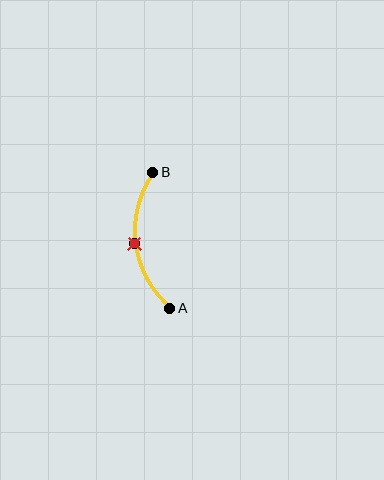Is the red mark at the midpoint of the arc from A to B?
Yes. The red mark lies on the arc at equal arc-length from both A and B — it is the arc midpoint.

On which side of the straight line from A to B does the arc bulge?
The arc bulges to the left of the straight line connecting A and B.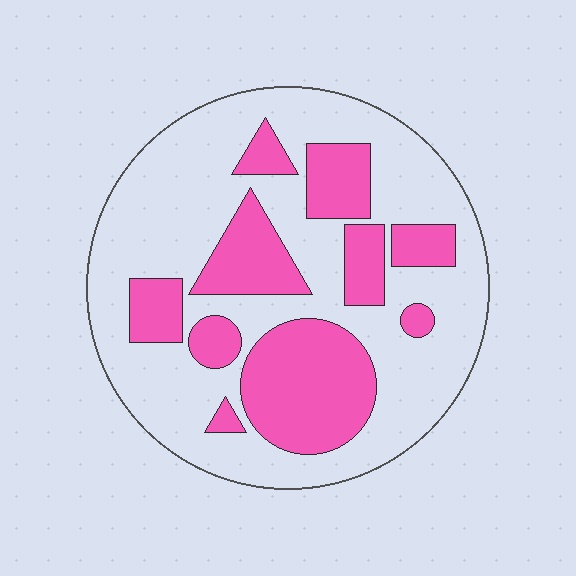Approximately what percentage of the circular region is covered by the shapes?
Approximately 35%.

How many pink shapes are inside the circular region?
10.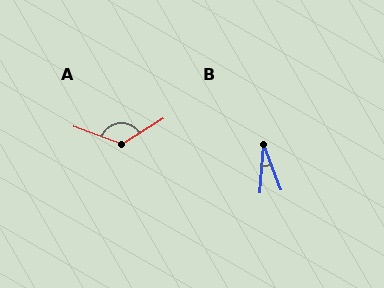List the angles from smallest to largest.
B (25°), A (127°).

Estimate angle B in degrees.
Approximately 25 degrees.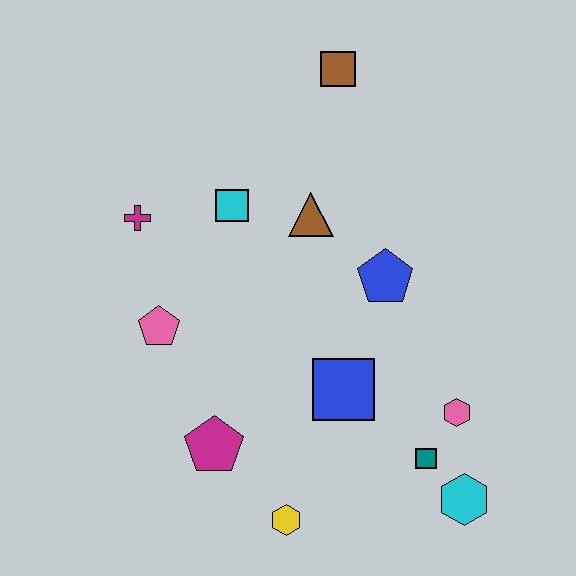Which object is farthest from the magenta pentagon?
The brown square is farthest from the magenta pentagon.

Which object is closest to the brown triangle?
The cyan square is closest to the brown triangle.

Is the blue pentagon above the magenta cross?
No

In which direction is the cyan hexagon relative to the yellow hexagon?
The cyan hexagon is to the right of the yellow hexagon.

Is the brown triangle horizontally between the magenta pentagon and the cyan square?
No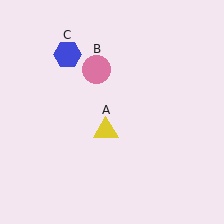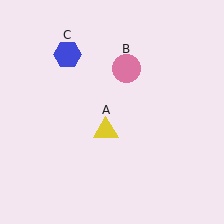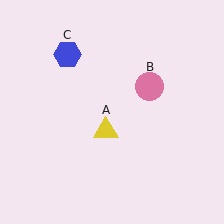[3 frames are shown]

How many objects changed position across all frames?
1 object changed position: pink circle (object B).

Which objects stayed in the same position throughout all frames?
Yellow triangle (object A) and blue hexagon (object C) remained stationary.